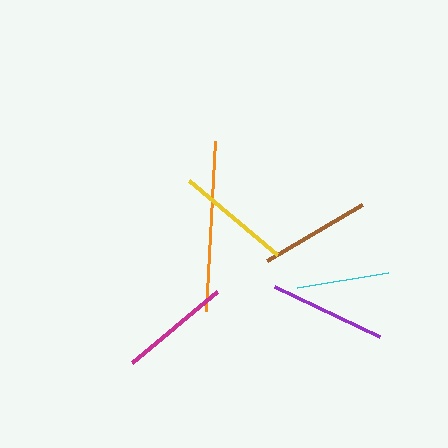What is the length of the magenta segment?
The magenta segment is approximately 112 pixels long.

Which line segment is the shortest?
The cyan line is the shortest at approximately 93 pixels.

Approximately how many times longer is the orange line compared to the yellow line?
The orange line is approximately 1.5 times the length of the yellow line.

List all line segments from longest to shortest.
From longest to shortest: orange, purple, yellow, magenta, brown, cyan.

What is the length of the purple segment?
The purple segment is approximately 116 pixels long.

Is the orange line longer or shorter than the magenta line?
The orange line is longer than the magenta line.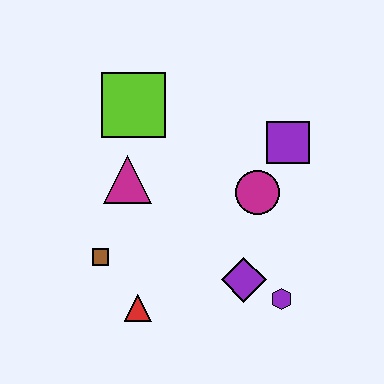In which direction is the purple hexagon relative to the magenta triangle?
The purple hexagon is to the right of the magenta triangle.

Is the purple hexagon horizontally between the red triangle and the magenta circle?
No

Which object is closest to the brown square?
The red triangle is closest to the brown square.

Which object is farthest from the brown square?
The purple square is farthest from the brown square.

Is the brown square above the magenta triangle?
No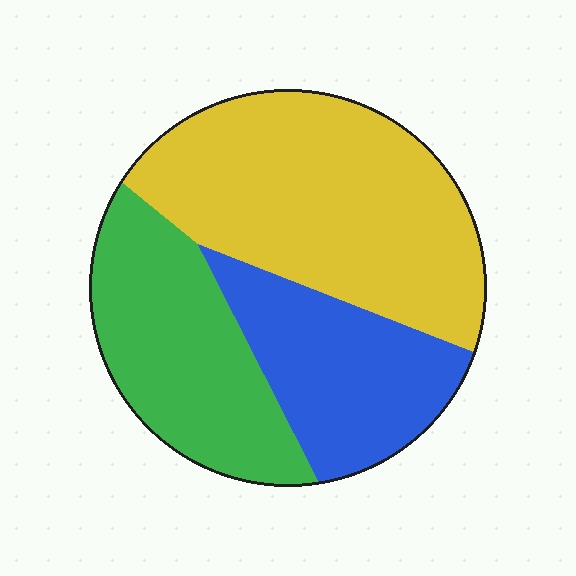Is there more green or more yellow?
Yellow.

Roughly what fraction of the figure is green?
Green covers about 30% of the figure.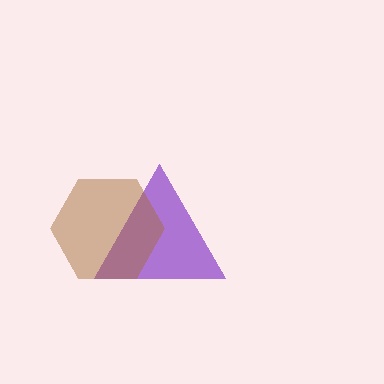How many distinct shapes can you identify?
There are 2 distinct shapes: a purple triangle, a brown hexagon.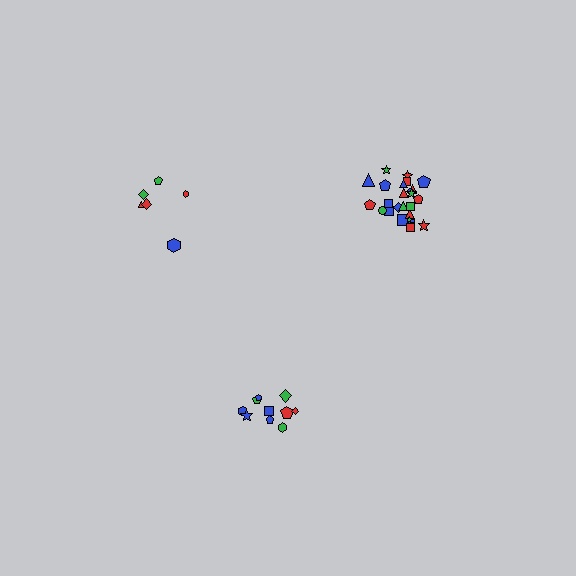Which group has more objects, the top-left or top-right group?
The top-right group.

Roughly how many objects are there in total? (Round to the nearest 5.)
Roughly 40 objects in total.